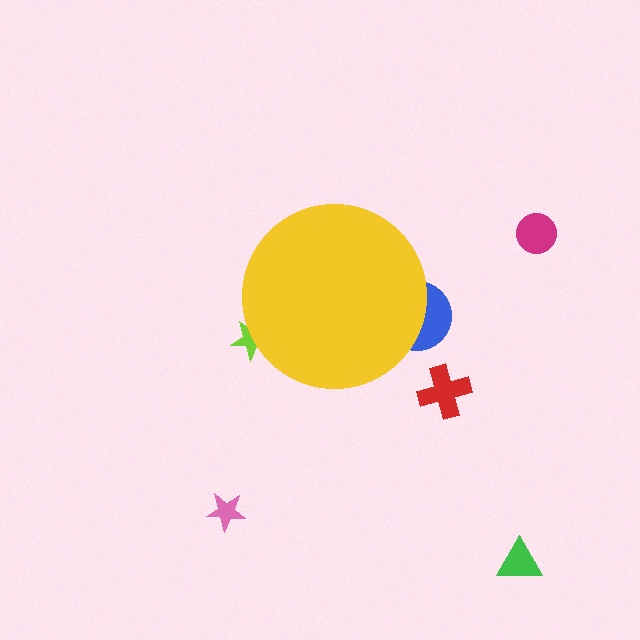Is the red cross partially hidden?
No, the red cross is fully visible.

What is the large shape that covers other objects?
A yellow circle.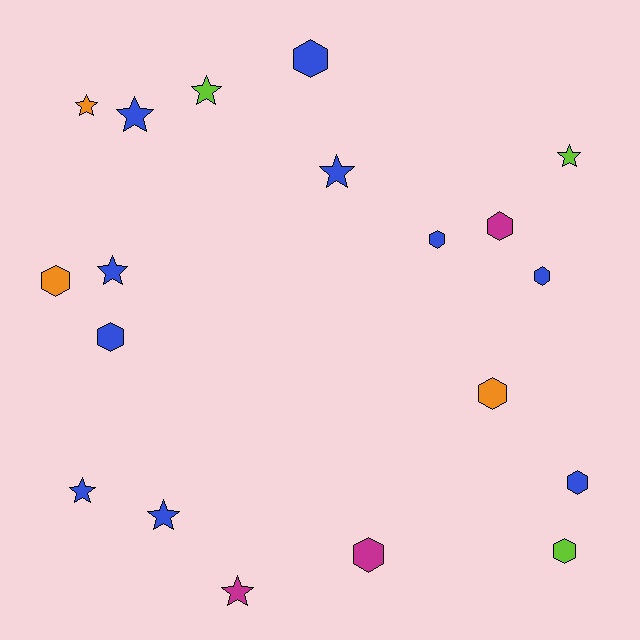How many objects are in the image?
There are 19 objects.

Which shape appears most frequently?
Hexagon, with 10 objects.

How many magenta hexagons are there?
There are 2 magenta hexagons.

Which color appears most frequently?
Blue, with 10 objects.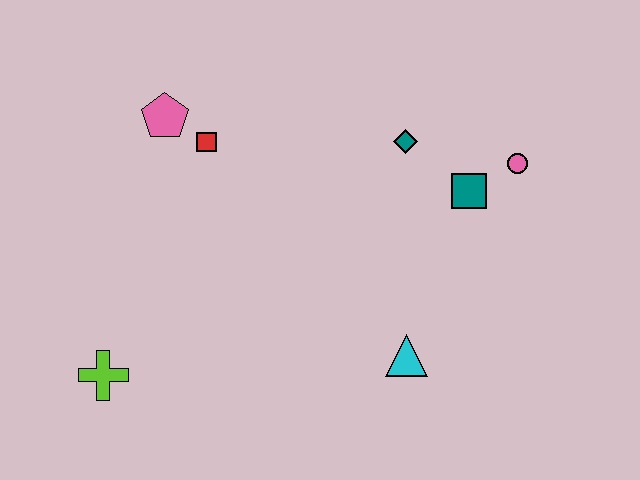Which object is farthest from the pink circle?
The lime cross is farthest from the pink circle.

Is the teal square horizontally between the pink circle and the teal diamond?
Yes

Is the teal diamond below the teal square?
No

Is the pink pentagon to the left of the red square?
Yes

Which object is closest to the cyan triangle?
The teal square is closest to the cyan triangle.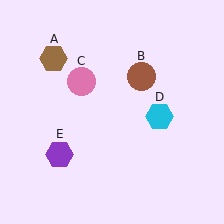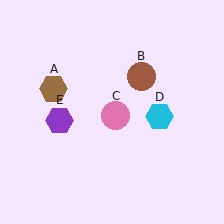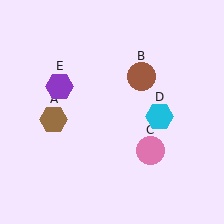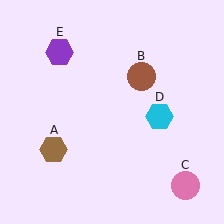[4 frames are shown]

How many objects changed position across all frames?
3 objects changed position: brown hexagon (object A), pink circle (object C), purple hexagon (object E).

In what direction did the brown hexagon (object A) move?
The brown hexagon (object A) moved down.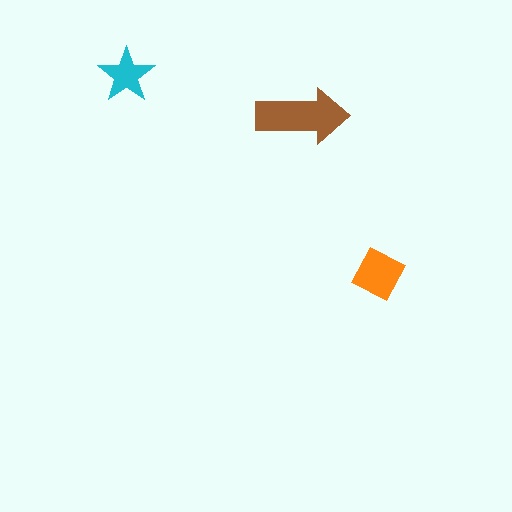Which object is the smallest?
The cyan star.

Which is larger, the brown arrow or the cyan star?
The brown arrow.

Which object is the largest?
The brown arrow.